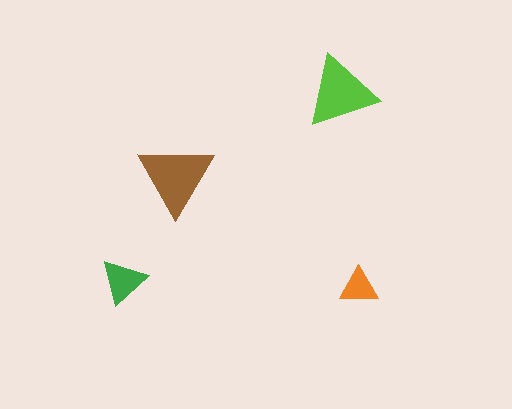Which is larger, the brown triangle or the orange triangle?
The brown one.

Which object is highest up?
The lime triangle is topmost.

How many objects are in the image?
There are 4 objects in the image.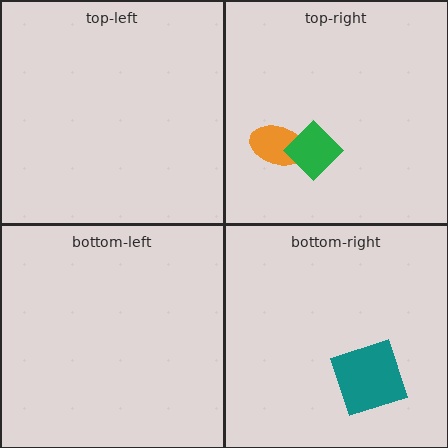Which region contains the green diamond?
The top-right region.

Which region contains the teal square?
The bottom-right region.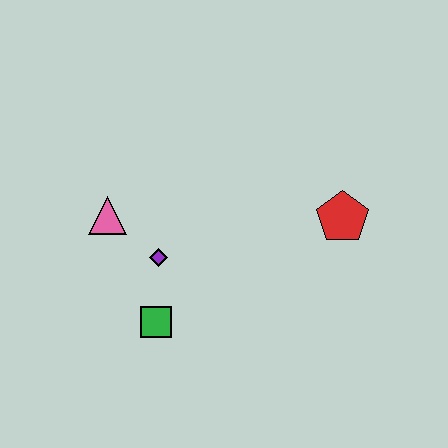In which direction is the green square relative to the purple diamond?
The green square is below the purple diamond.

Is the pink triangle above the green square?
Yes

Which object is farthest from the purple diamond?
The red pentagon is farthest from the purple diamond.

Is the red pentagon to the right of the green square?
Yes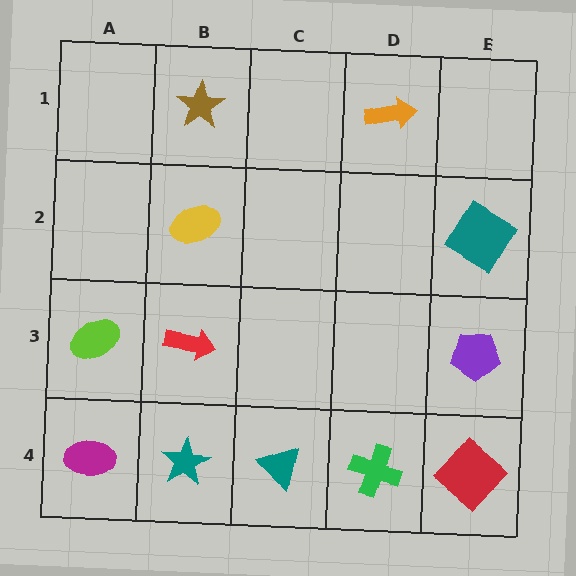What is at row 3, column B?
A red arrow.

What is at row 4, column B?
A teal star.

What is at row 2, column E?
A teal diamond.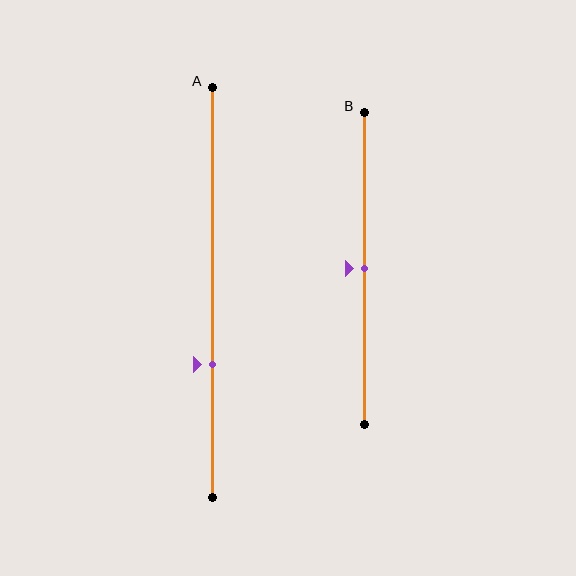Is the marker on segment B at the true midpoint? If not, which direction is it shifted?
Yes, the marker on segment B is at the true midpoint.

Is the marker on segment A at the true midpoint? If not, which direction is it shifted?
No, the marker on segment A is shifted downward by about 17% of the segment length.